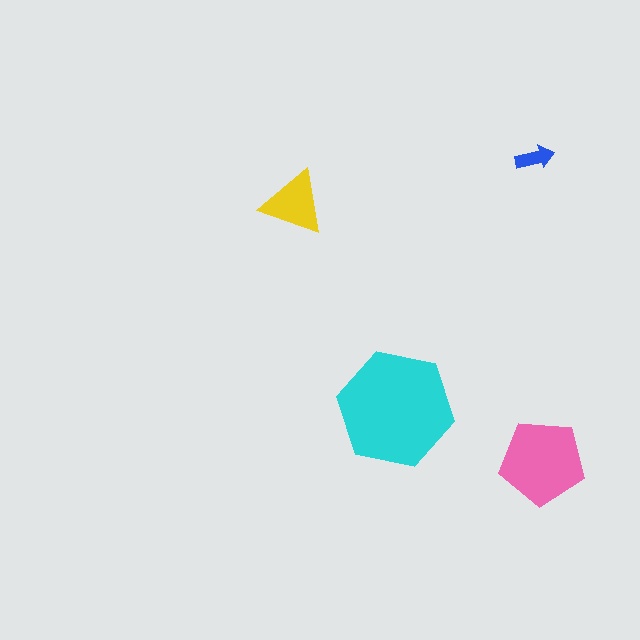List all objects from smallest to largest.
The blue arrow, the yellow triangle, the pink pentagon, the cyan hexagon.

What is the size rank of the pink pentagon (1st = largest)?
2nd.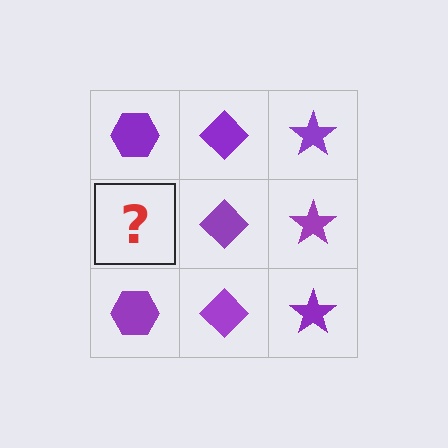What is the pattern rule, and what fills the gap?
The rule is that each column has a consistent shape. The gap should be filled with a purple hexagon.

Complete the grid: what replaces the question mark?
The question mark should be replaced with a purple hexagon.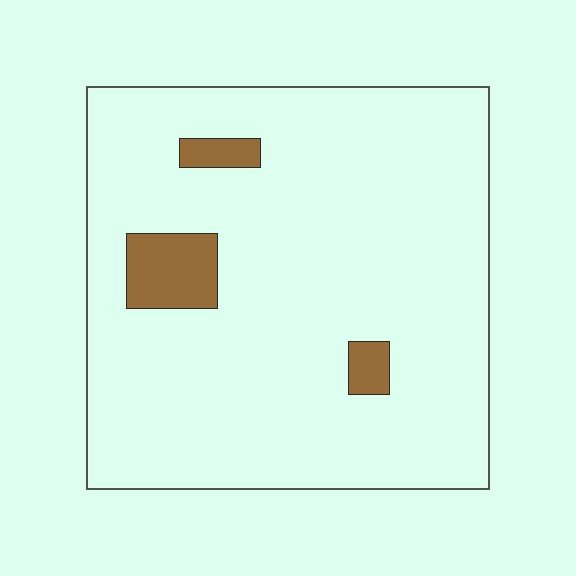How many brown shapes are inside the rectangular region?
3.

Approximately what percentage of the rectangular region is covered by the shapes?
Approximately 5%.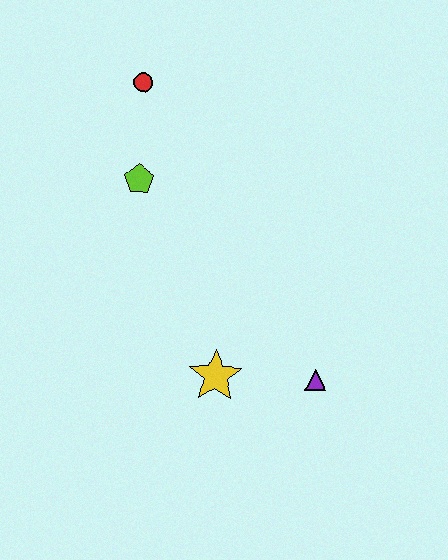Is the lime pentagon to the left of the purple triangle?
Yes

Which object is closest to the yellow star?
The purple triangle is closest to the yellow star.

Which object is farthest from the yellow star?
The red circle is farthest from the yellow star.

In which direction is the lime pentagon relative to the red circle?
The lime pentagon is below the red circle.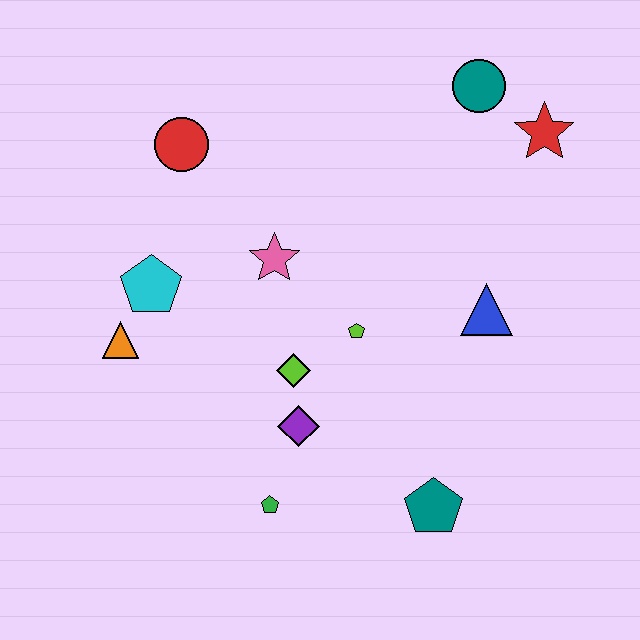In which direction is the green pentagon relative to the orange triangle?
The green pentagon is below the orange triangle.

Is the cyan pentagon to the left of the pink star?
Yes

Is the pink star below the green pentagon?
No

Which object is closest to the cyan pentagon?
The orange triangle is closest to the cyan pentagon.